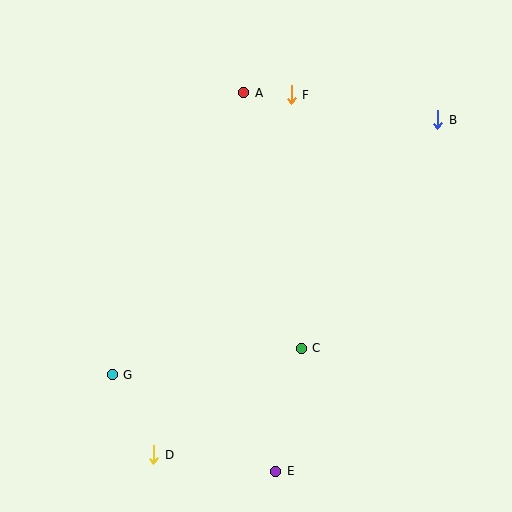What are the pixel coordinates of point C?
Point C is at (301, 348).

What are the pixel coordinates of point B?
Point B is at (438, 120).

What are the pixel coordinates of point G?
Point G is at (112, 375).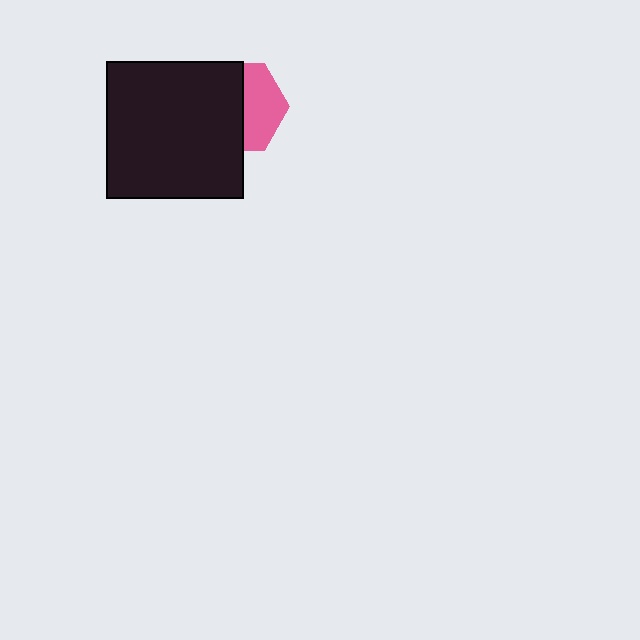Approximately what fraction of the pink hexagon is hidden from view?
Roughly 55% of the pink hexagon is hidden behind the black square.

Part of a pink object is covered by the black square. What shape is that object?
It is a hexagon.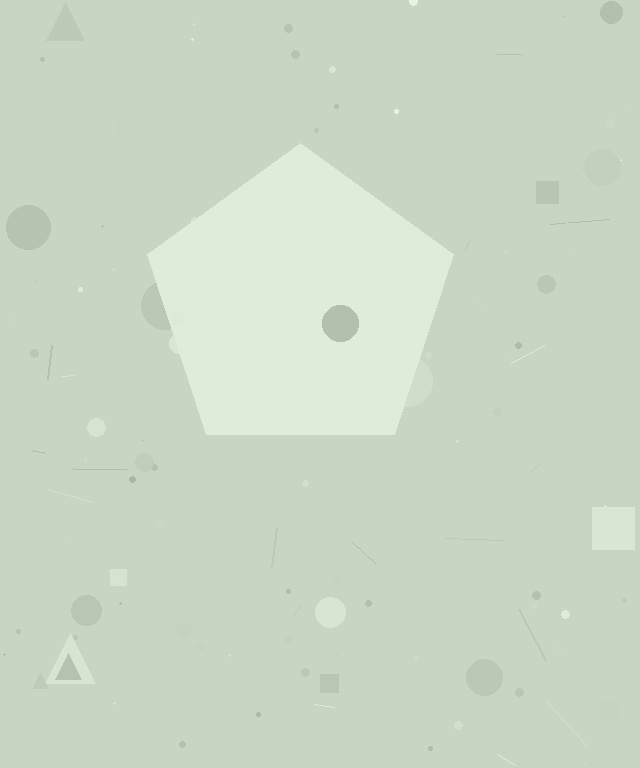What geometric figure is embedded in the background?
A pentagon is embedded in the background.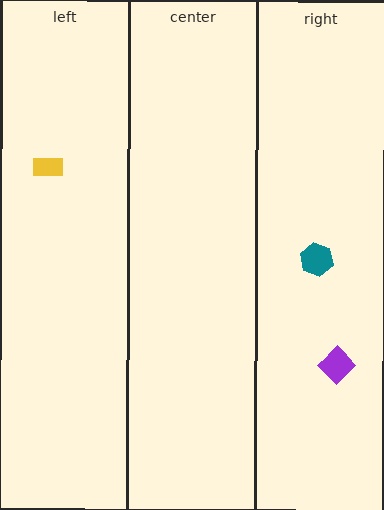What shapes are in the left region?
The yellow rectangle.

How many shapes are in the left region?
1.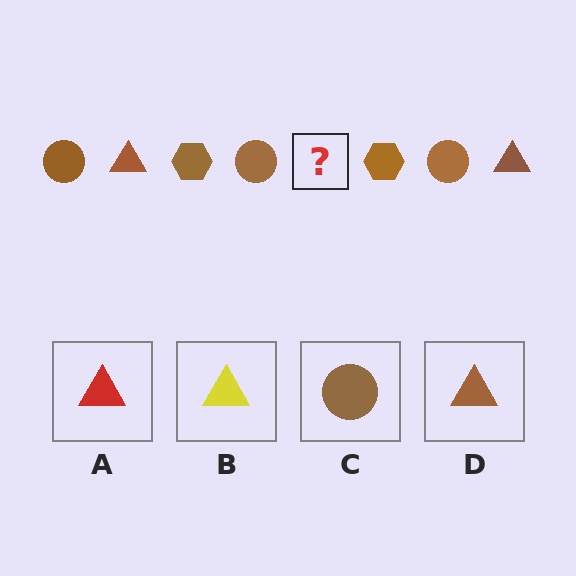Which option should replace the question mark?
Option D.